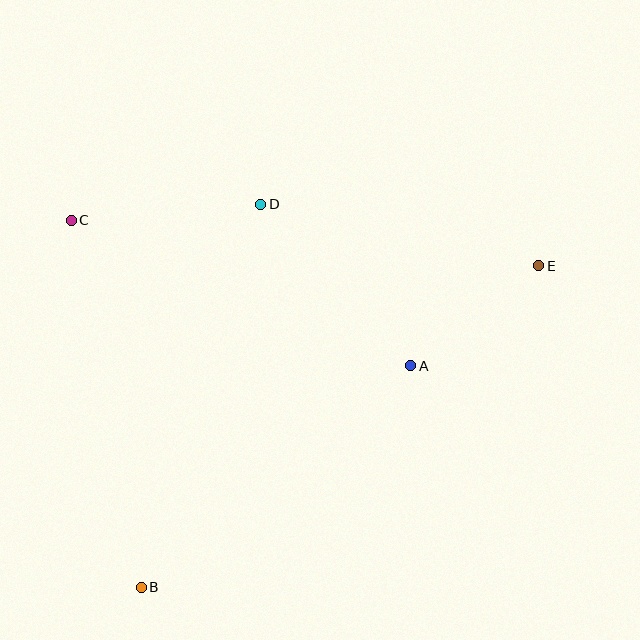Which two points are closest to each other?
Points A and E are closest to each other.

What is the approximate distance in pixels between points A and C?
The distance between A and C is approximately 370 pixels.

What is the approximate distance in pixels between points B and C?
The distance between B and C is approximately 374 pixels.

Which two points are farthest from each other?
Points B and E are farthest from each other.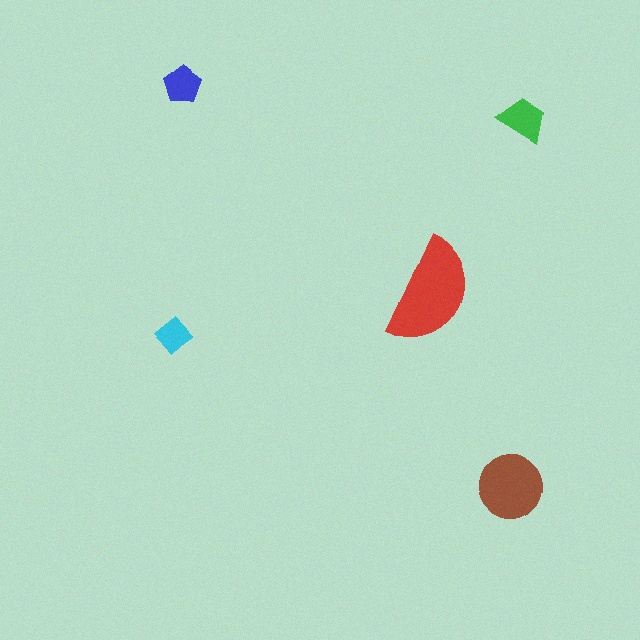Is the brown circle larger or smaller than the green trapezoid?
Larger.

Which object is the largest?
The red semicircle.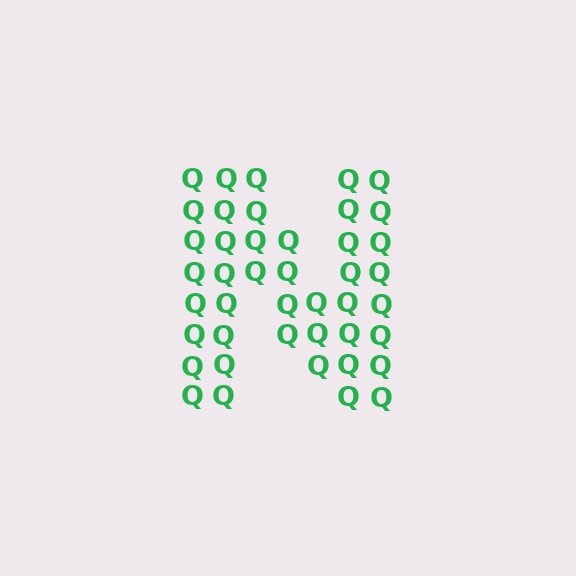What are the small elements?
The small elements are letter Q's.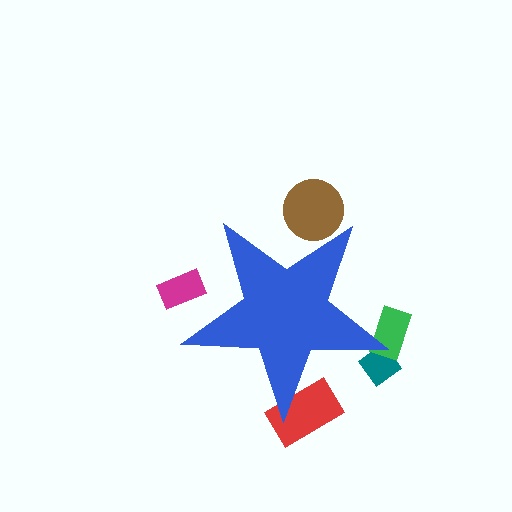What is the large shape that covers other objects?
A blue star.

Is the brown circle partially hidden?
Yes, the brown circle is partially hidden behind the blue star.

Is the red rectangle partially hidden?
Yes, the red rectangle is partially hidden behind the blue star.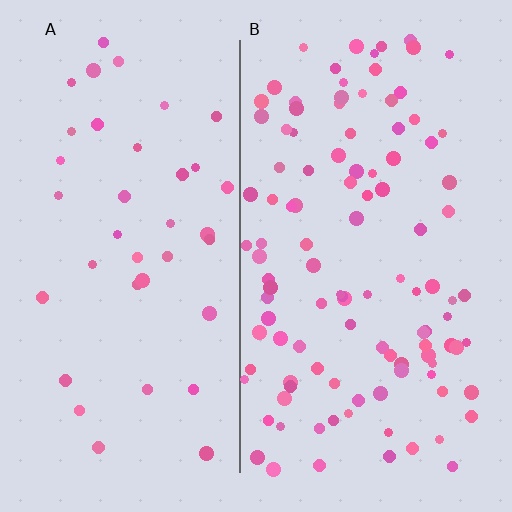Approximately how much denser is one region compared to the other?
Approximately 2.8× — region B over region A.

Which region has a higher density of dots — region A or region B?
B (the right).